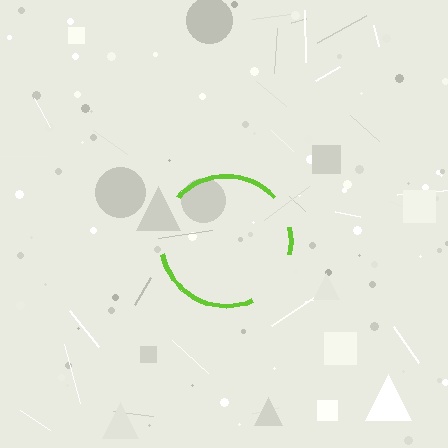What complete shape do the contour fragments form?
The contour fragments form a circle.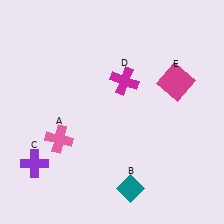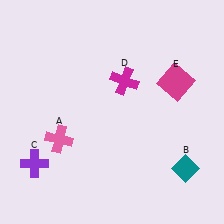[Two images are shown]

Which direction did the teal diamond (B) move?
The teal diamond (B) moved right.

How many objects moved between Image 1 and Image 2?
1 object moved between the two images.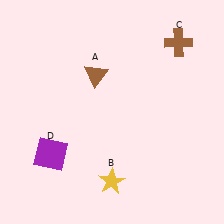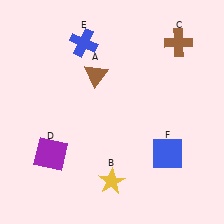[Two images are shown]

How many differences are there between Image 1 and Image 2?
There are 2 differences between the two images.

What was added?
A blue cross (E), a blue square (F) were added in Image 2.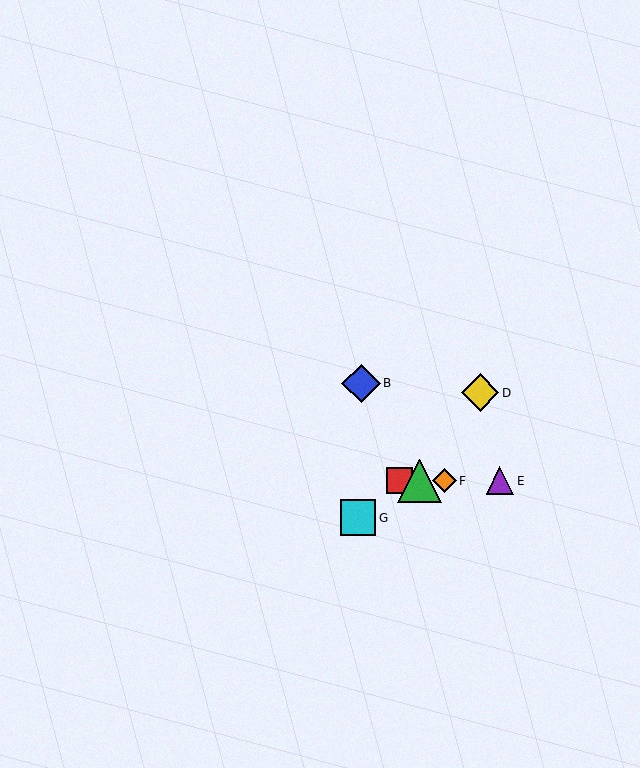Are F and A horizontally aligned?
Yes, both are at y≈481.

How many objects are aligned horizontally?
4 objects (A, C, E, F) are aligned horizontally.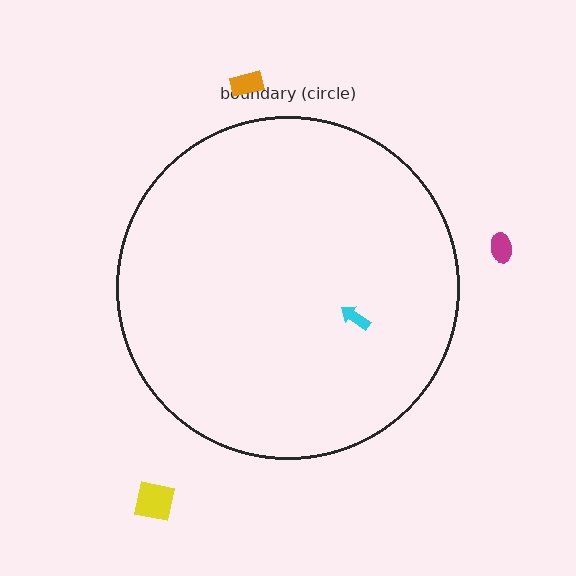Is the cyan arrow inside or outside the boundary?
Inside.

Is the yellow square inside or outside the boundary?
Outside.